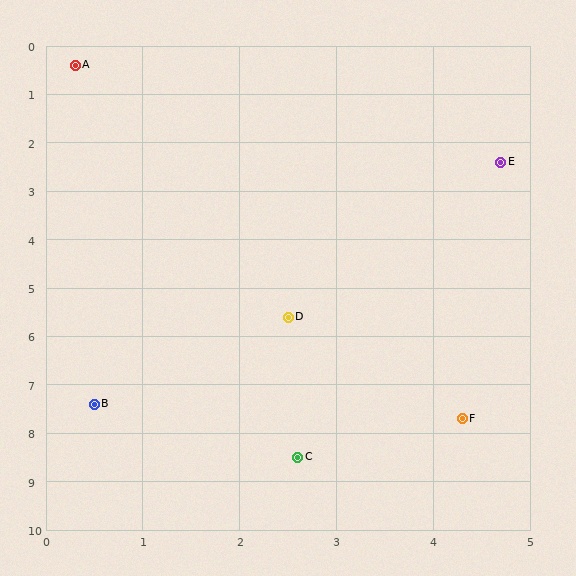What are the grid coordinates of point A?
Point A is at approximately (0.3, 0.4).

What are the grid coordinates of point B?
Point B is at approximately (0.5, 7.4).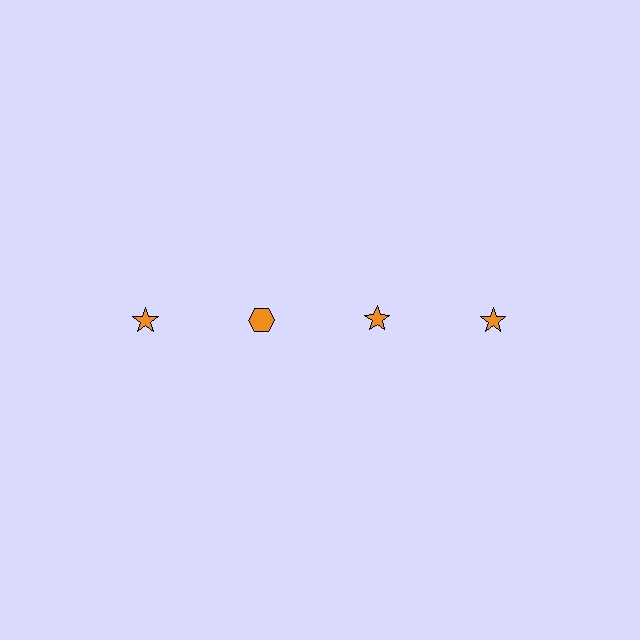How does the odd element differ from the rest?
It has a different shape: hexagon instead of star.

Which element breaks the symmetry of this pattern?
The orange hexagon in the top row, second from left column breaks the symmetry. All other shapes are orange stars.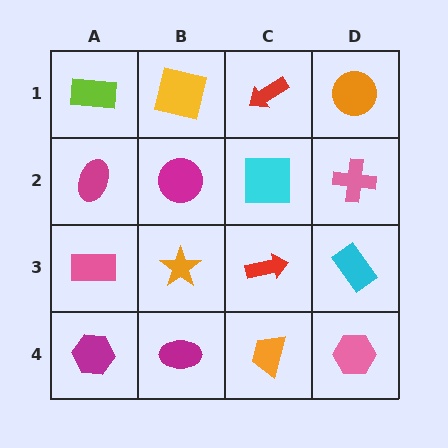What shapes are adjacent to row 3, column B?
A magenta circle (row 2, column B), a magenta ellipse (row 4, column B), a pink rectangle (row 3, column A), a red arrow (row 3, column C).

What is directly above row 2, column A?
A lime rectangle.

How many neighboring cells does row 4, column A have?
2.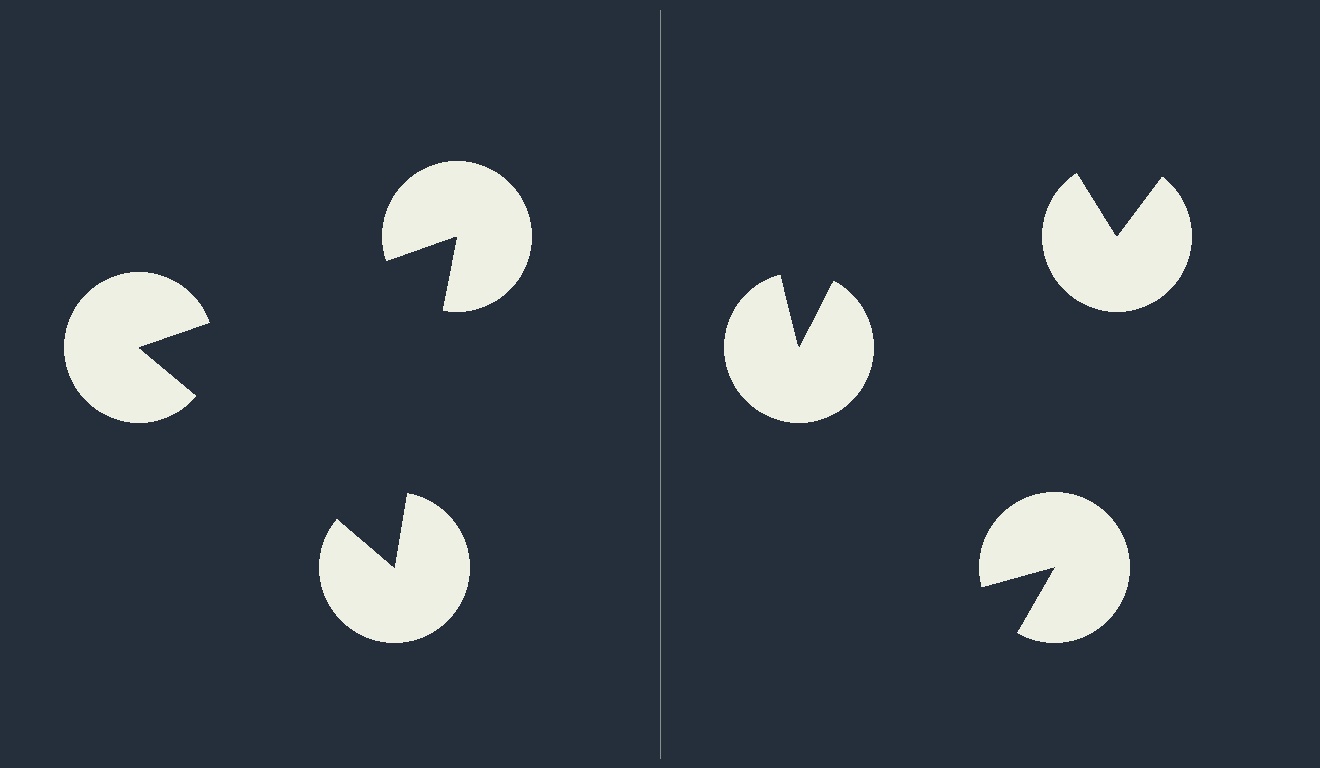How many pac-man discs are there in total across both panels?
6 — 3 on each side.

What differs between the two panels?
The pac-man discs are positioned identically on both sides; only the wedge orientations differ. On the left they align to a triangle; on the right they are misaligned.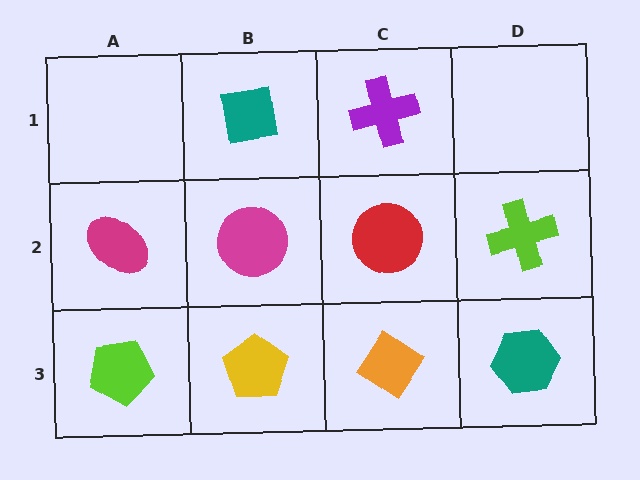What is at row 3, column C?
An orange diamond.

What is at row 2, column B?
A magenta circle.